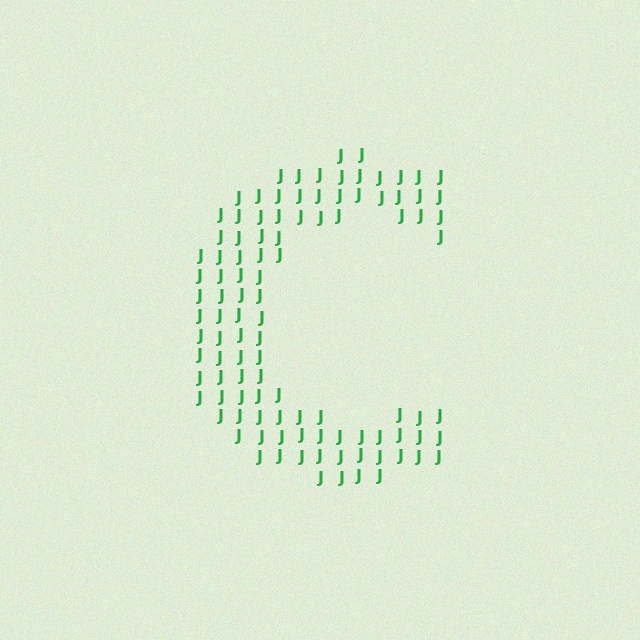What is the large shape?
The large shape is the letter C.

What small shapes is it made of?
It is made of small letter J's.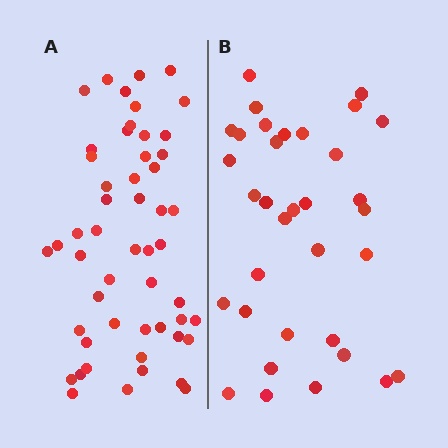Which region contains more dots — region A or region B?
Region A (the left region) has more dots.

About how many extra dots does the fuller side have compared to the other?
Region A has approximately 20 more dots than region B.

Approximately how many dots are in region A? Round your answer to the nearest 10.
About 50 dots. (The exact count is 52, which rounds to 50.)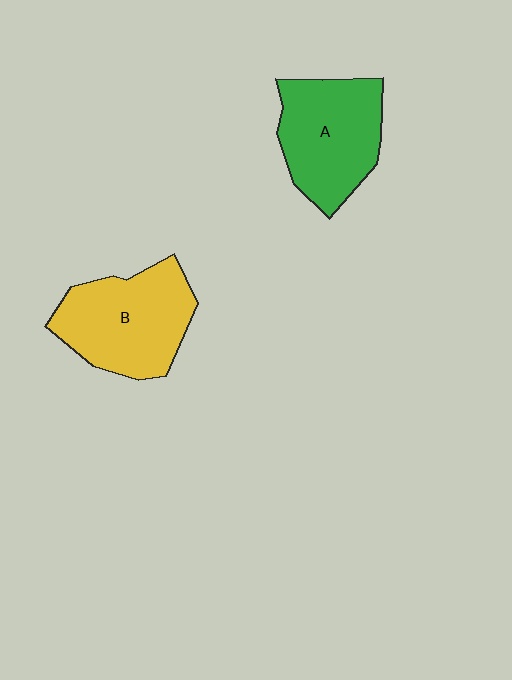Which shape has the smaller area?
Shape A (green).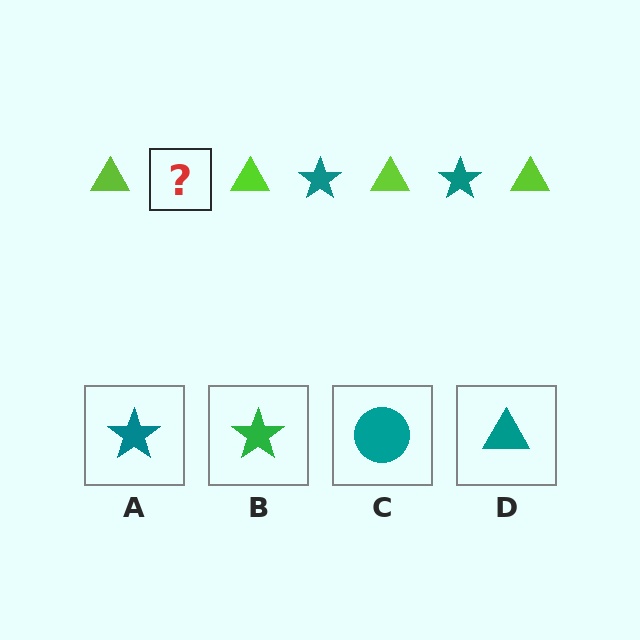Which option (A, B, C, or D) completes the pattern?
A.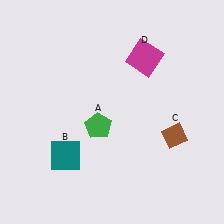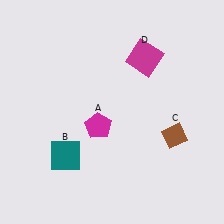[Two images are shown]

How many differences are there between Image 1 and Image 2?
There is 1 difference between the two images.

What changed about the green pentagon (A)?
In Image 1, A is green. In Image 2, it changed to magenta.